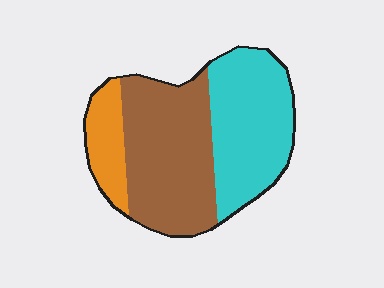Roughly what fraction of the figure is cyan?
Cyan takes up about two fifths (2/5) of the figure.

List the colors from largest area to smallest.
From largest to smallest: brown, cyan, orange.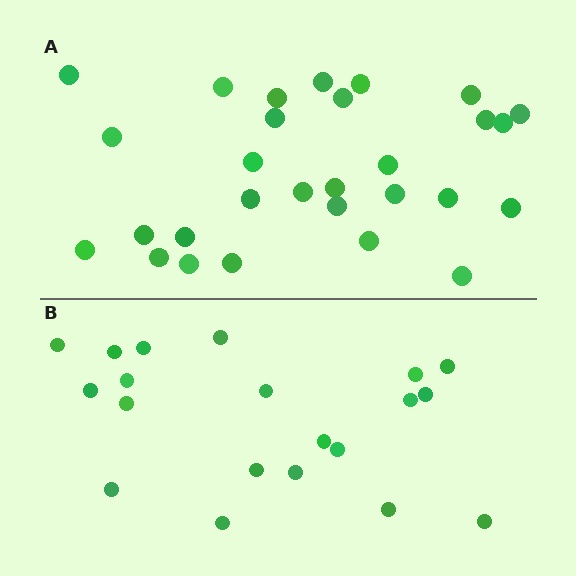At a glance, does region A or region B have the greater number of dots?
Region A (the top region) has more dots.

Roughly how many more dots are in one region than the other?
Region A has roughly 8 or so more dots than region B.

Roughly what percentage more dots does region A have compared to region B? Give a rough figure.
About 45% more.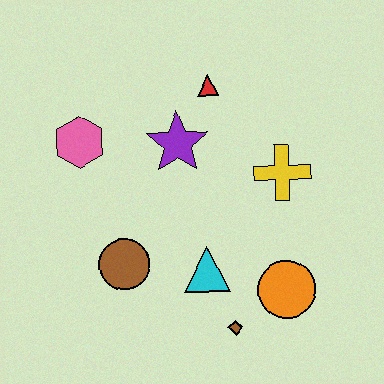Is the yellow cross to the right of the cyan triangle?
Yes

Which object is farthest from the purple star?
The brown diamond is farthest from the purple star.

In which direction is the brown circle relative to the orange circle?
The brown circle is to the left of the orange circle.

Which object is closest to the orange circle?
The brown diamond is closest to the orange circle.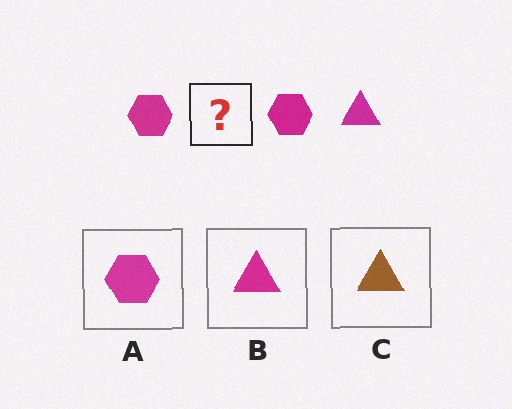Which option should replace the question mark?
Option B.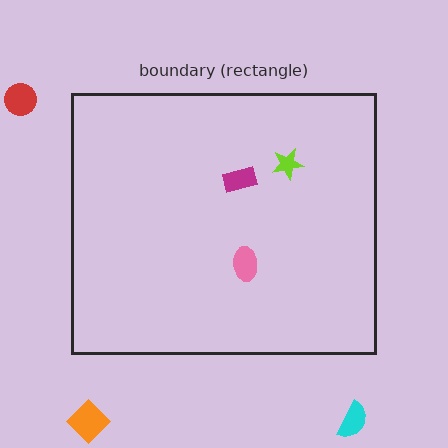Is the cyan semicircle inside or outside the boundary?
Outside.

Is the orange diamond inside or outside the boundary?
Outside.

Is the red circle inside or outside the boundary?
Outside.